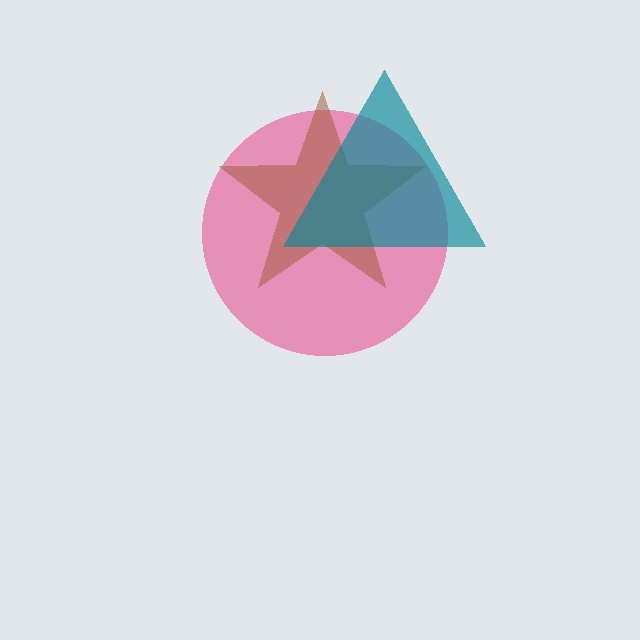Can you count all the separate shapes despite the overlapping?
Yes, there are 3 separate shapes.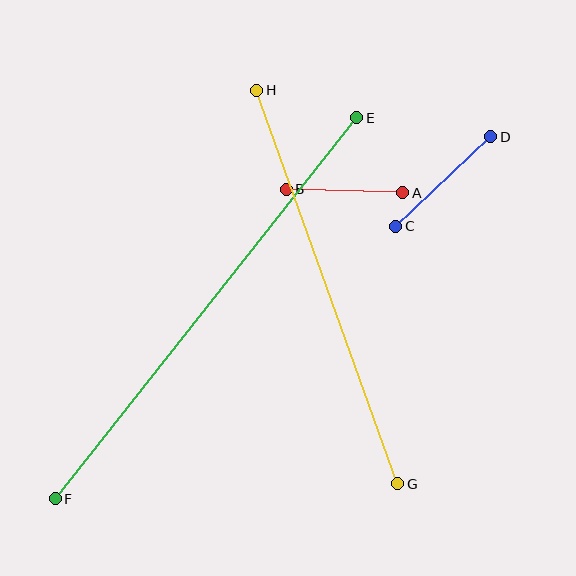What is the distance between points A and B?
The distance is approximately 116 pixels.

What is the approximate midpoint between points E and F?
The midpoint is at approximately (206, 308) pixels.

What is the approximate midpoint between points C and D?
The midpoint is at approximately (443, 182) pixels.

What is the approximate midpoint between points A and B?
The midpoint is at approximately (344, 191) pixels.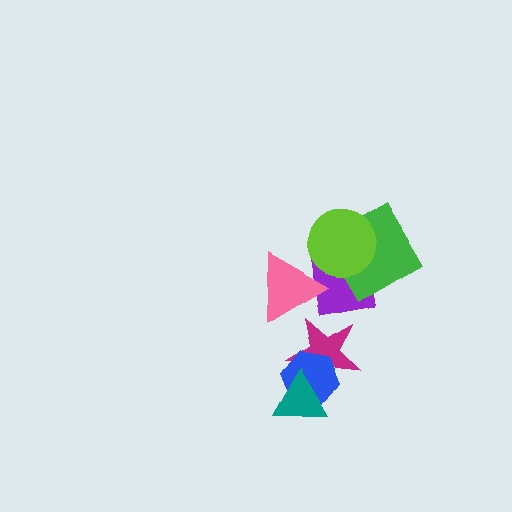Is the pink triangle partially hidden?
No, no other shape covers it.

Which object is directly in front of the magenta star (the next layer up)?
The blue hexagon is directly in front of the magenta star.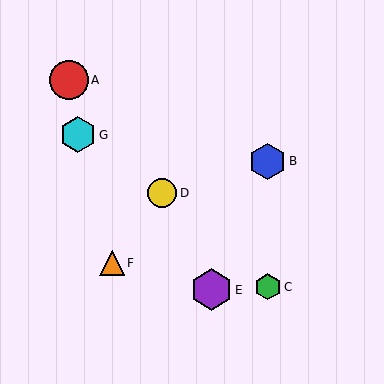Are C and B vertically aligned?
Yes, both are at x≈268.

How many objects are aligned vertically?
2 objects (B, C) are aligned vertically.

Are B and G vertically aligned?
No, B is at x≈268 and G is at x≈78.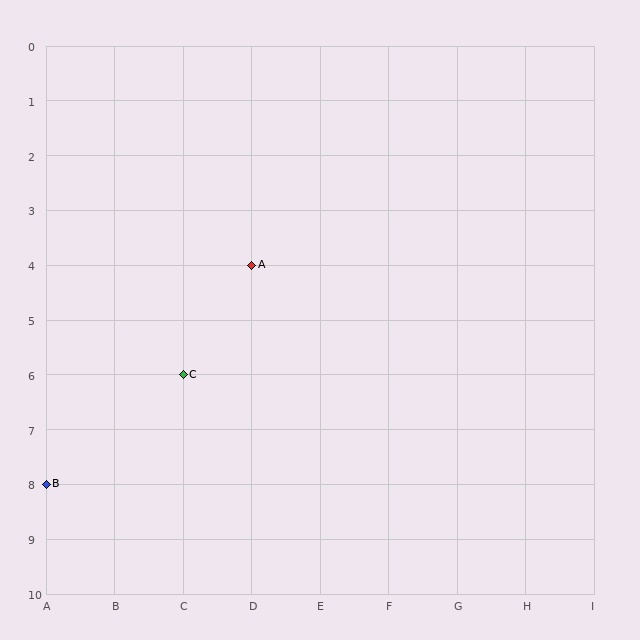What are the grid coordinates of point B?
Point B is at grid coordinates (A, 8).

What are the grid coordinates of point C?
Point C is at grid coordinates (C, 6).